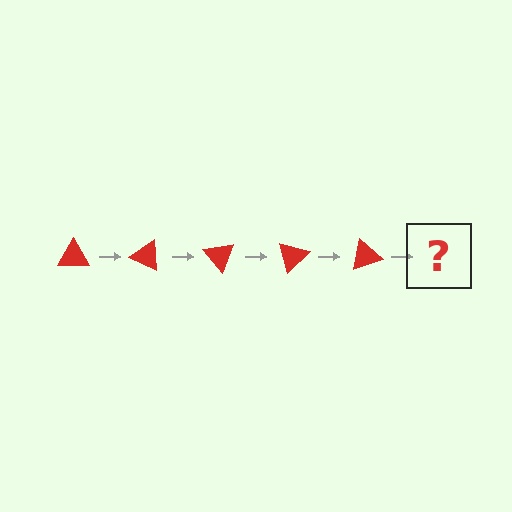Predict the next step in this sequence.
The next step is a red triangle rotated 125 degrees.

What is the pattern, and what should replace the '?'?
The pattern is that the triangle rotates 25 degrees each step. The '?' should be a red triangle rotated 125 degrees.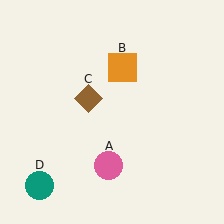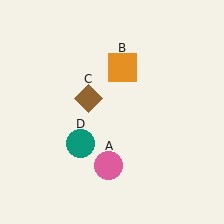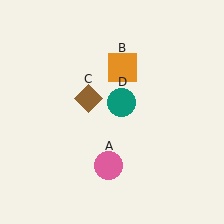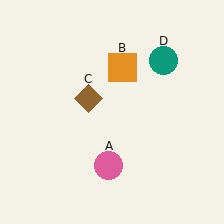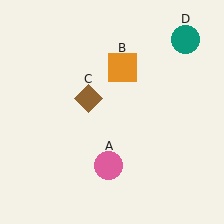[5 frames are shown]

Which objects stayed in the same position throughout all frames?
Pink circle (object A) and orange square (object B) and brown diamond (object C) remained stationary.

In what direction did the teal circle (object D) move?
The teal circle (object D) moved up and to the right.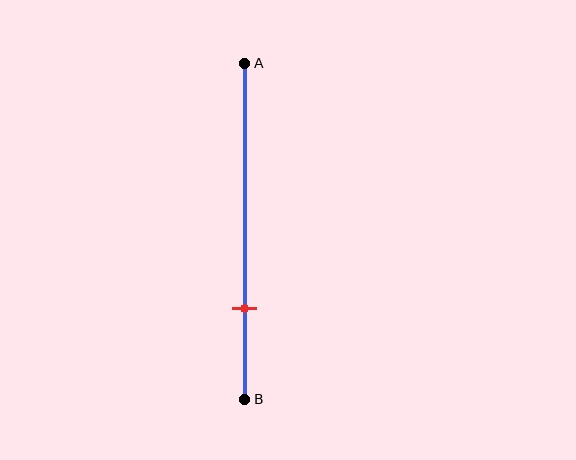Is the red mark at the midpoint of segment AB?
No, the mark is at about 75% from A, not at the 50% midpoint.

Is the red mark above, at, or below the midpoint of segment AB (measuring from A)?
The red mark is below the midpoint of segment AB.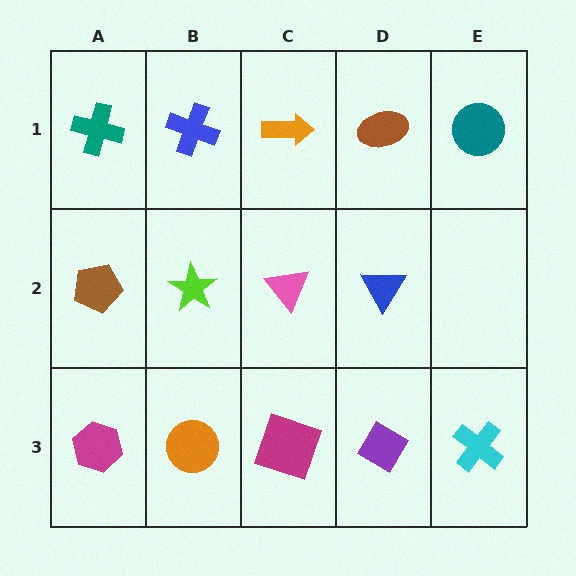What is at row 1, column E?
A teal circle.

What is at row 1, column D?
A brown ellipse.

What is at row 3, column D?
A purple diamond.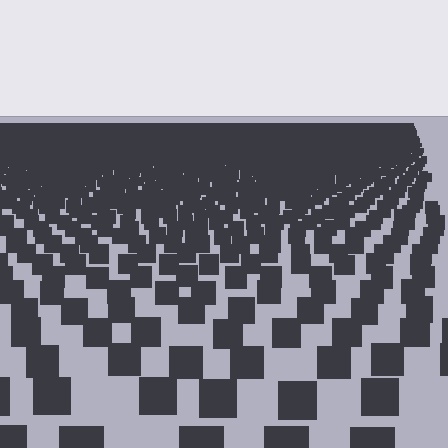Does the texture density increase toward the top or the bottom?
Density increases toward the top.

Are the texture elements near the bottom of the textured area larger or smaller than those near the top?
Larger. Near the bottom, elements are closer to the viewer and appear at a bigger on-screen size.